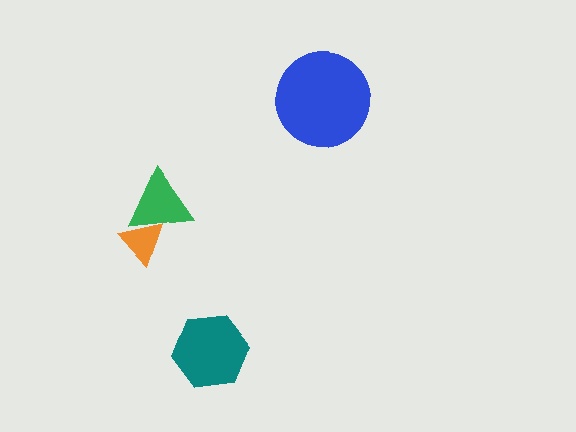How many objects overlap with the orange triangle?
1 object overlaps with the orange triangle.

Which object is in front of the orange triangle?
The green triangle is in front of the orange triangle.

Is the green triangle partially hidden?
No, no other shape covers it.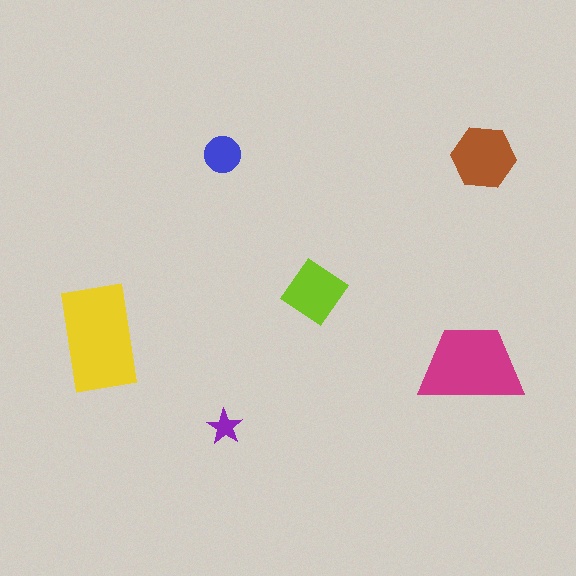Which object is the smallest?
The purple star.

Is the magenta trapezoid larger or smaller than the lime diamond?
Larger.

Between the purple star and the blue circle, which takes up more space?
The blue circle.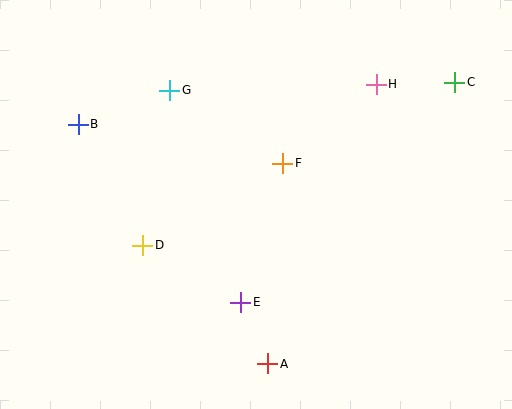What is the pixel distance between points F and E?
The distance between F and E is 145 pixels.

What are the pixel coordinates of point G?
Point G is at (170, 90).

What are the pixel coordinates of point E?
Point E is at (241, 302).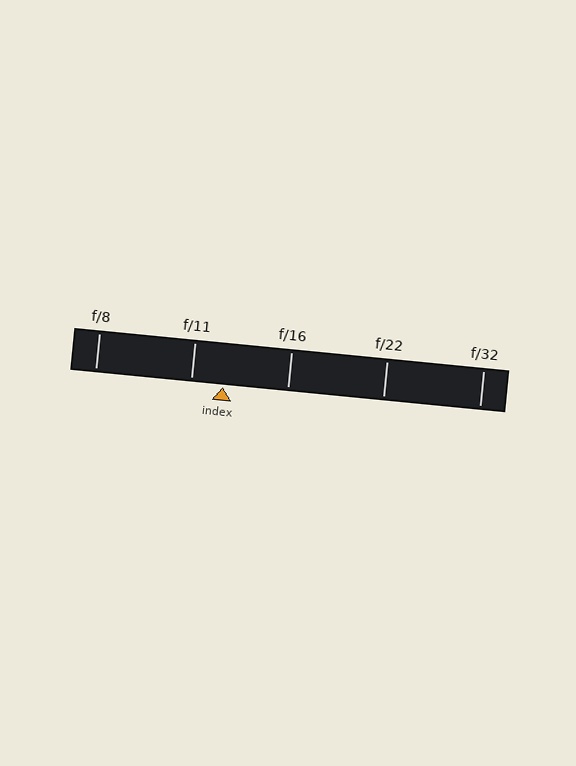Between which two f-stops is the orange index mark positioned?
The index mark is between f/11 and f/16.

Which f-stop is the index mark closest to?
The index mark is closest to f/11.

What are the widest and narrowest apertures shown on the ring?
The widest aperture shown is f/8 and the narrowest is f/32.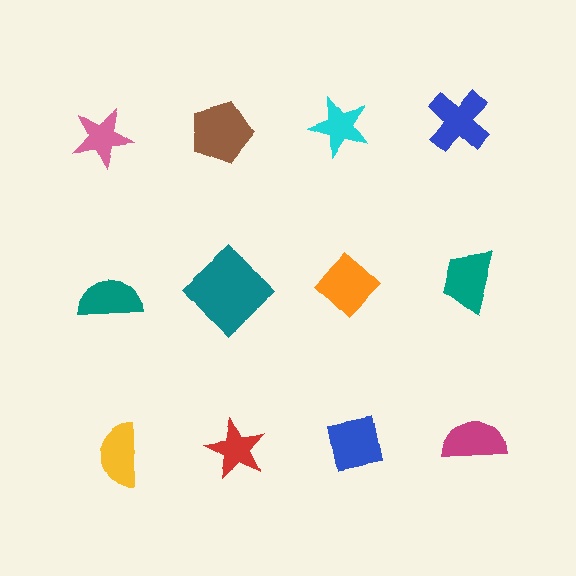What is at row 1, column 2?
A brown pentagon.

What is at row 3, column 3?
A blue square.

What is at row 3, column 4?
A magenta semicircle.